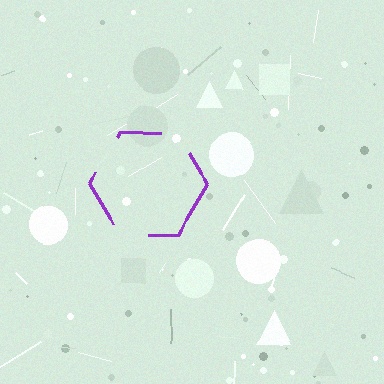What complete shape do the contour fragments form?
The contour fragments form a hexagon.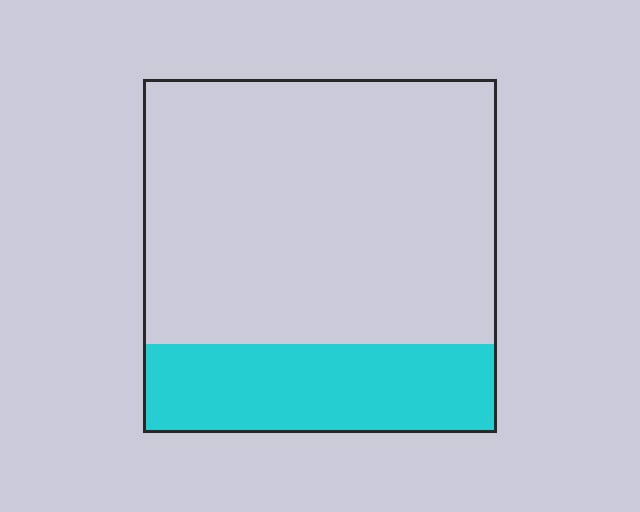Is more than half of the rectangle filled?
No.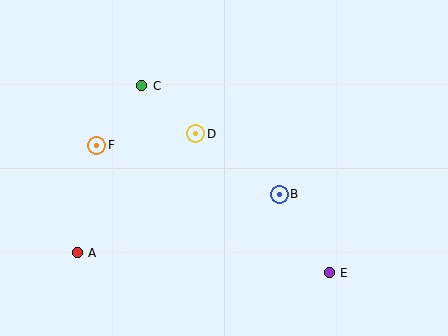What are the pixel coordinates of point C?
Point C is at (142, 86).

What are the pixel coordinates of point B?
Point B is at (279, 194).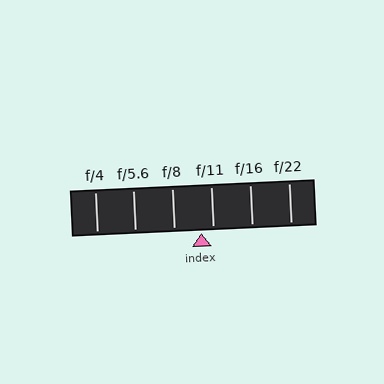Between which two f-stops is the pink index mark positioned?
The index mark is between f/8 and f/11.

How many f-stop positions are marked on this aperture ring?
There are 6 f-stop positions marked.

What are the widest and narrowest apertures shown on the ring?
The widest aperture shown is f/4 and the narrowest is f/22.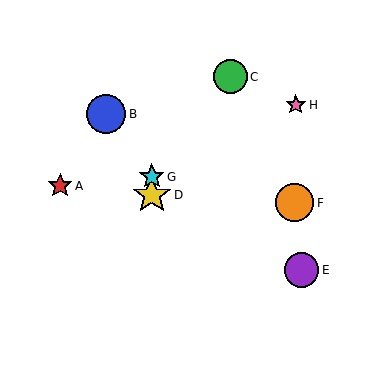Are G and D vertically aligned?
Yes, both are at x≈152.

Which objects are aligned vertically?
Objects D, G are aligned vertically.